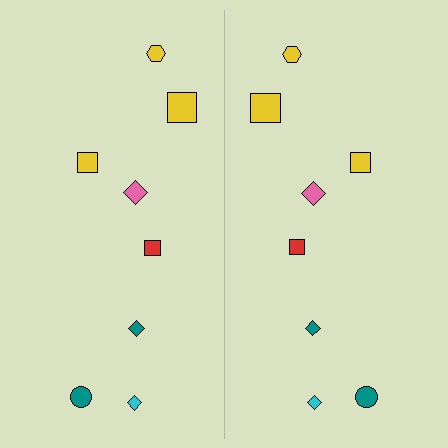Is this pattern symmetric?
Yes, this pattern has bilateral (reflection) symmetry.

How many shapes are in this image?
There are 16 shapes in this image.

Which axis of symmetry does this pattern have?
The pattern has a vertical axis of symmetry running through the center of the image.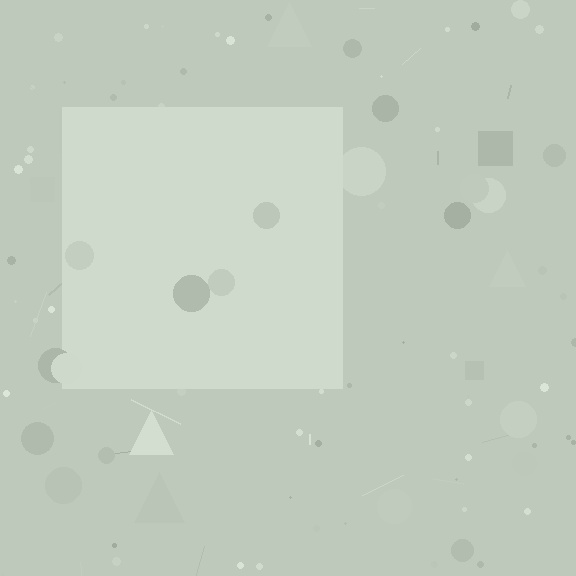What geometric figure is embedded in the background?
A square is embedded in the background.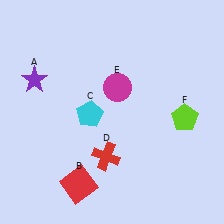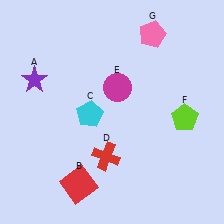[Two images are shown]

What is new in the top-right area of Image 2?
A pink pentagon (G) was added in the top-right area of Image 2.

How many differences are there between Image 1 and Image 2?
There is 1 difference between the two images.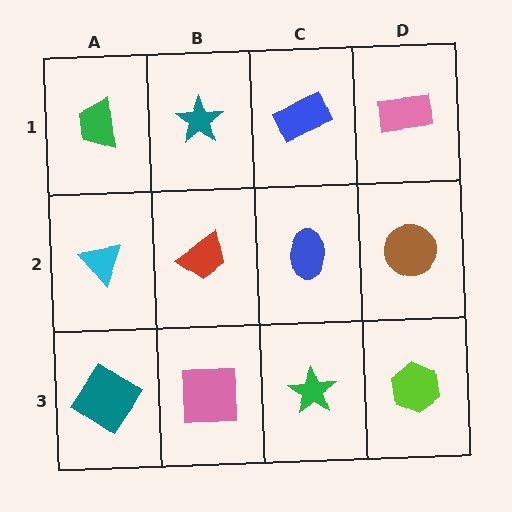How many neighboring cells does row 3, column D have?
2.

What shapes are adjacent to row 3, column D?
A brown circle (row 2, column D), a green star (row 3, column C).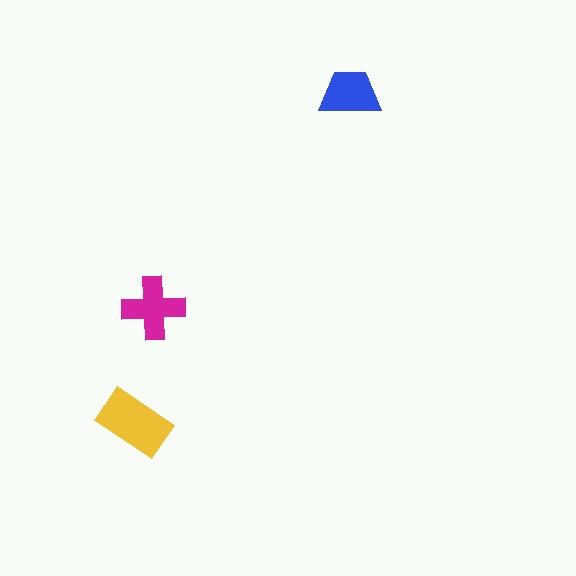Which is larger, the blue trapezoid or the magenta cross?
The magenta cross.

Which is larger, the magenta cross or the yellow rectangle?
The yellow rectangle.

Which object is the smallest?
The blue trapezoid.